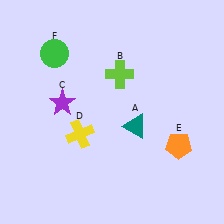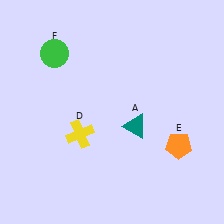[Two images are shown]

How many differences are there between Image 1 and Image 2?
There are 2 differences between the two images.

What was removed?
The lime cross (B), the purple star (C) were removed in Image 2.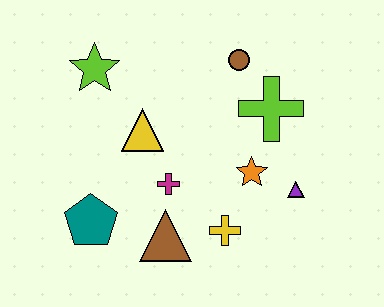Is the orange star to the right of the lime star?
Yes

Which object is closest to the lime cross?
The brown circle is closest to the lime cross.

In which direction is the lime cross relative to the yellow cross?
The lime cross is above the yellow cross.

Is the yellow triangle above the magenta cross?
Yes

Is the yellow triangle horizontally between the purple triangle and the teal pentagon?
Yes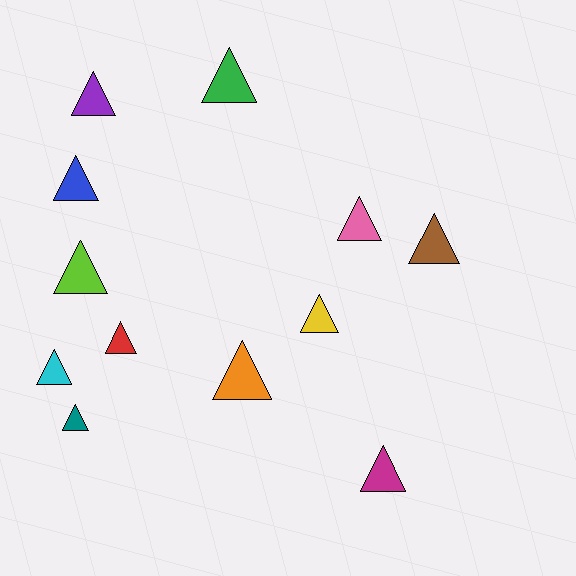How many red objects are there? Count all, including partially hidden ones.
There is 1 red object.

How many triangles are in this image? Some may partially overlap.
There are 12 triangles.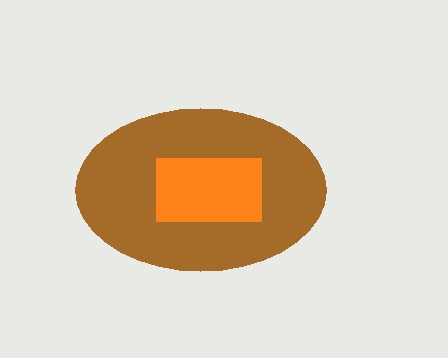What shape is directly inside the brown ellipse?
The orange rectangle.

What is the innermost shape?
The orange rectangle.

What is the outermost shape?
The brown ellipse.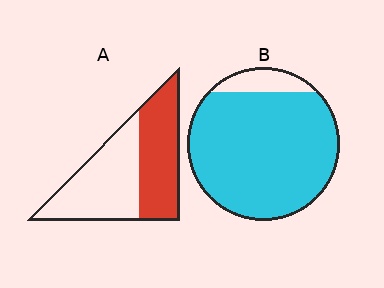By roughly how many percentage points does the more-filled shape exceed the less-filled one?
By roughly 45 percentage points (B over A).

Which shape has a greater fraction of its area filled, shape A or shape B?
Shape B.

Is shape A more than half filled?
Roughly half.